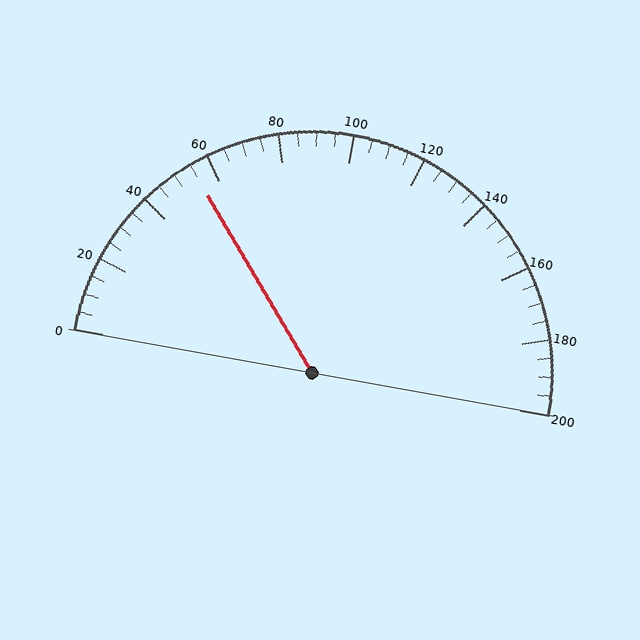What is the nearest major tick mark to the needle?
The nearest major tick mark is 60.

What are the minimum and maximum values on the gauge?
The gauge ranges from 0 to 200.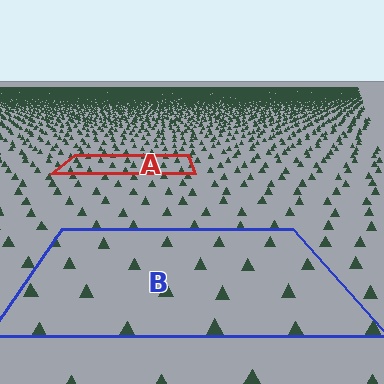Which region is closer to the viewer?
Region B is closer. The texture elements there are larger and more spread out.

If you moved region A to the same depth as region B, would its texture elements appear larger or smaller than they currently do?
They would appear larger. At a closer depth, the same texture elements are projected at a bigger on-screen size.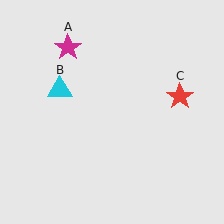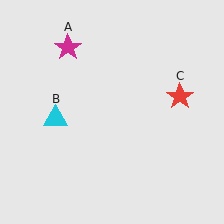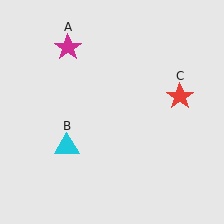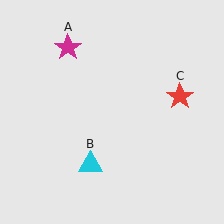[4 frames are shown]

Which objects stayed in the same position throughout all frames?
Magenta star (object A) and red star (object C) remained stationary.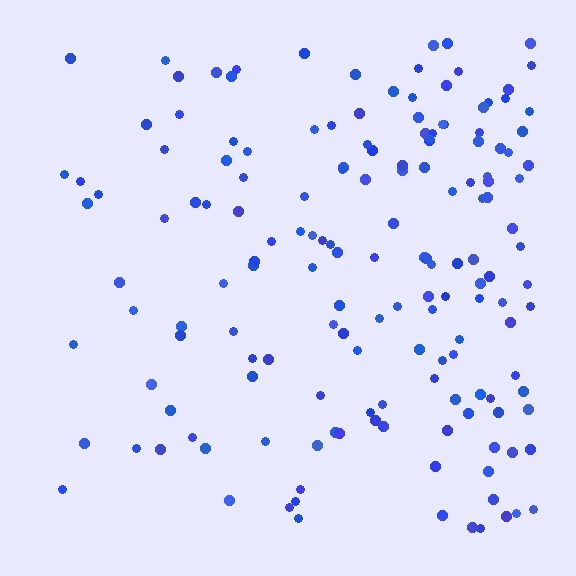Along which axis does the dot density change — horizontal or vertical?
Horizontal.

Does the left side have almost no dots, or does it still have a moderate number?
Still a moderate number, just noticeably fewer than the right.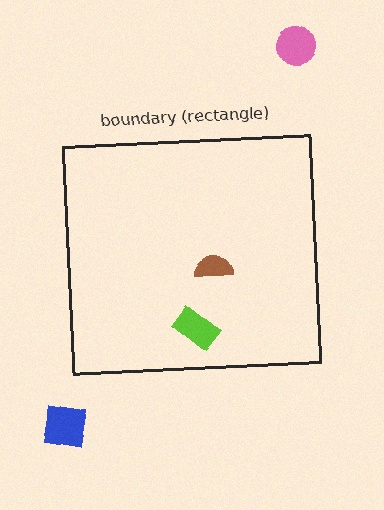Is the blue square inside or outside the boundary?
Outside.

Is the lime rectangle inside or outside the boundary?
Inside.